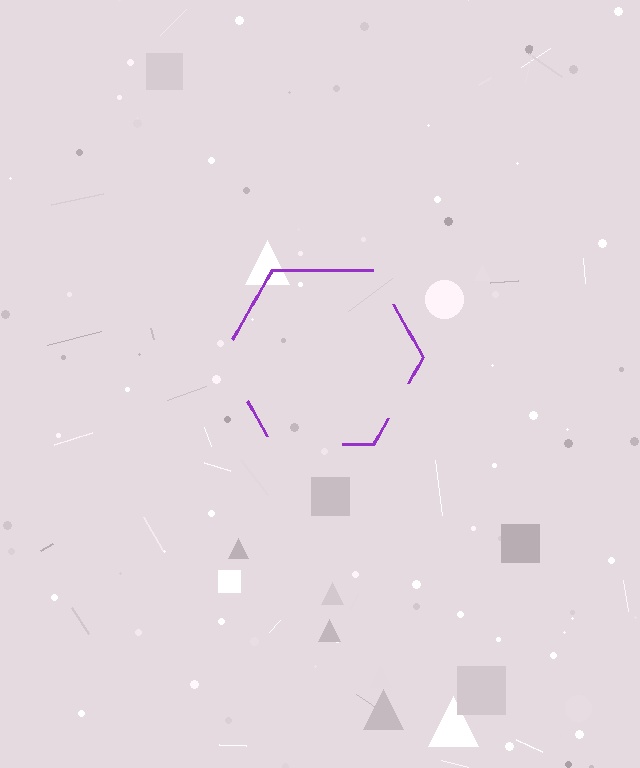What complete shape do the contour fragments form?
The contour fragments form a hexagon.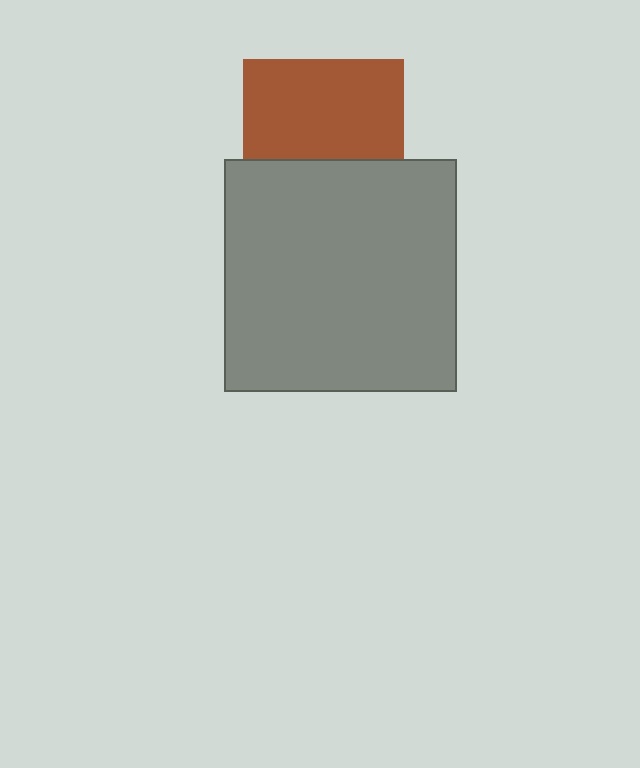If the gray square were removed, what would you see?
You would see the complete brown square.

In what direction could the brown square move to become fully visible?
The brown square could move up. That would shift it out from behind the gray square entirely.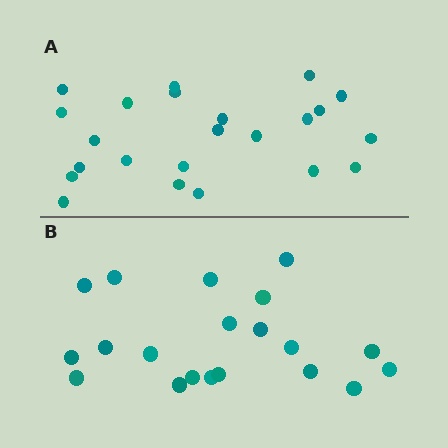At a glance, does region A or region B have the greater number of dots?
Region A (the top region) has more dots.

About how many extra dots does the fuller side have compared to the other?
Region A has just a few more — roughly 2 or 3 more dots than region B.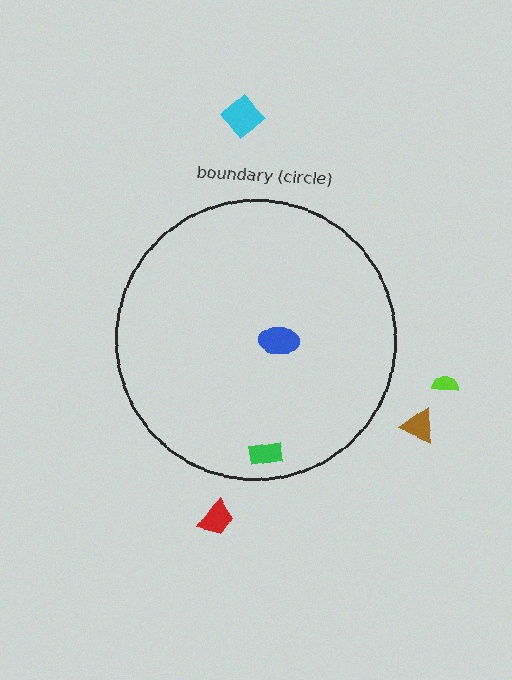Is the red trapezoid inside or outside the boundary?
Outside.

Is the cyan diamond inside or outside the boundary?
Outside.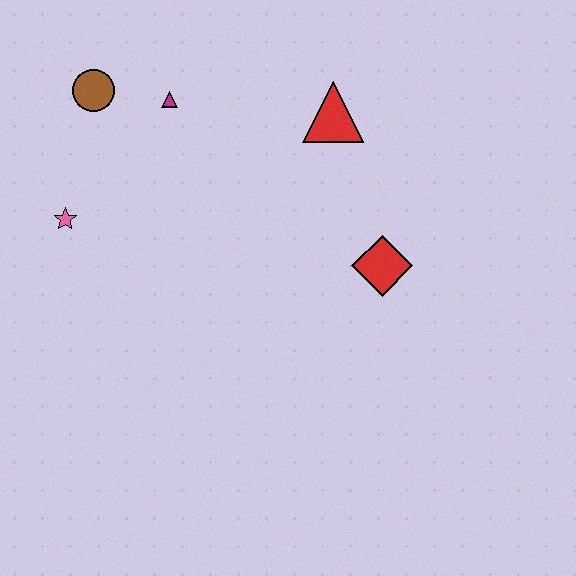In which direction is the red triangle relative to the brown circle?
The red triangle is to the right of the brown circle.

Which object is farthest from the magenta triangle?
The red diamond is farthest from the magenta triangle.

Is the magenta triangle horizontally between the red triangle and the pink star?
Yes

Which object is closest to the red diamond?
The red triangle is closest to the red diamond.